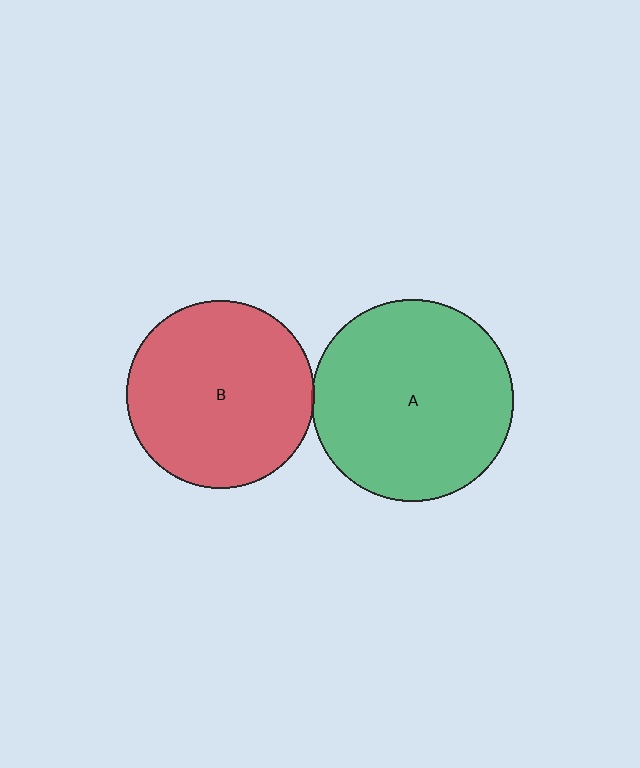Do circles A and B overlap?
Yes.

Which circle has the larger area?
Circle A (green).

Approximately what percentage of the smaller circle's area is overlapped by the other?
Approximately 5%.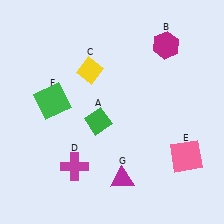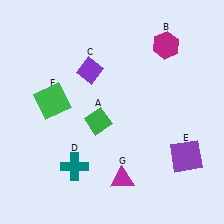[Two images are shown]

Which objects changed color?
C changed from yellow to purple. D changed from magenta to teal. E changed from pink to purple.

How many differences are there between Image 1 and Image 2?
There are 3 differences between the two images.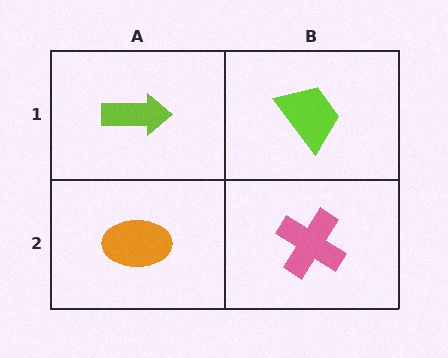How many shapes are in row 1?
2 shapes.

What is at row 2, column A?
An orange ellipse.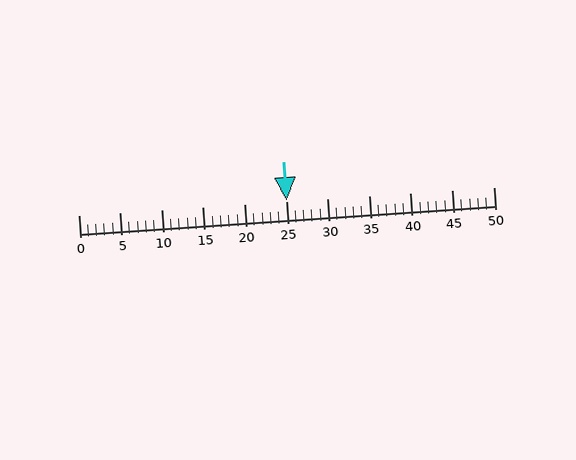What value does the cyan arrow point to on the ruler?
The cyan arrow points to approximately 25.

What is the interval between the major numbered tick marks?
The major tick marks are spaced 5 units apart.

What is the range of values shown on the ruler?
The ruler shows values from 0 to 50.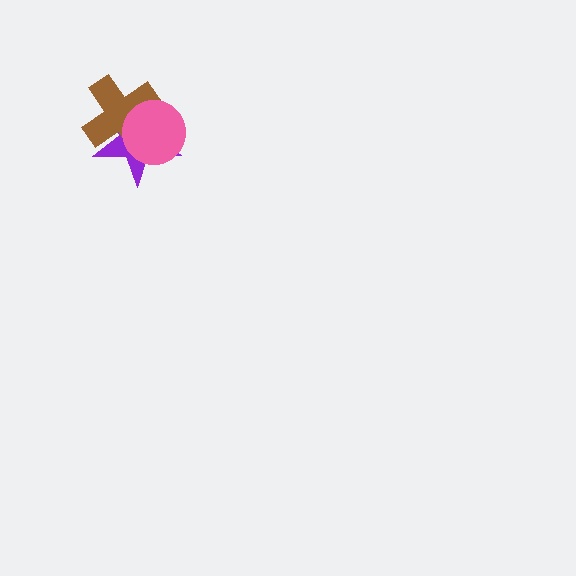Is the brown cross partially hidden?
Yes, it is partially covered by another shape.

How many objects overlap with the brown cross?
2 objects overlap with the brown cross.